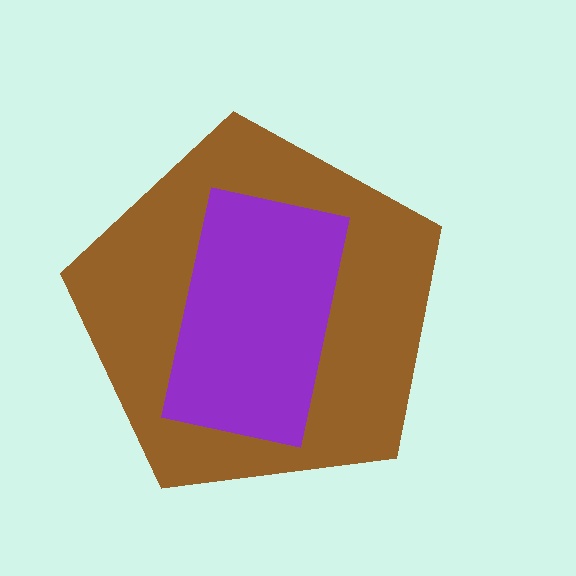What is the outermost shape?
The brown pentagon.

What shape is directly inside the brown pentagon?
The purple rectangle.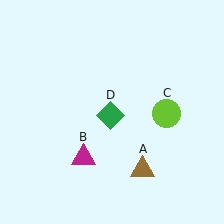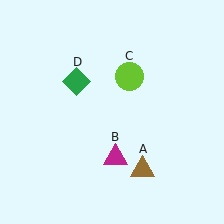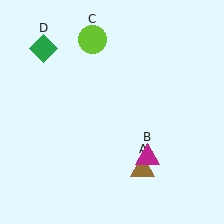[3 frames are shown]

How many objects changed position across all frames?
3 objects changed position: magenta triangle (object B), lime circle (object C), green diamond (object D).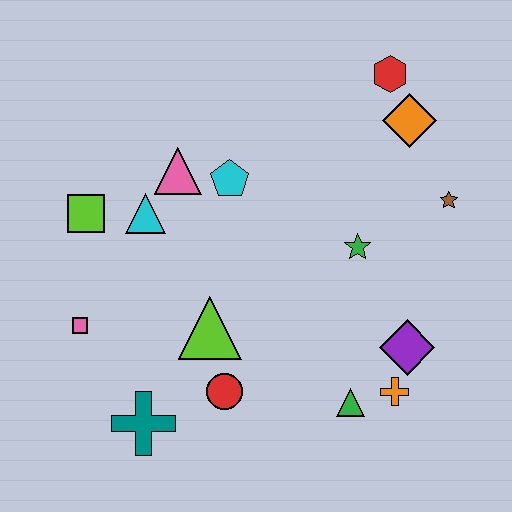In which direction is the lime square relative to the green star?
The lime square is to the left of the green star.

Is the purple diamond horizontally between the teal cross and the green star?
No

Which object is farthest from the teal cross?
The red hexagon is farthest from the teal cross.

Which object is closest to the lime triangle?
The red circle is closest to the lime triangle.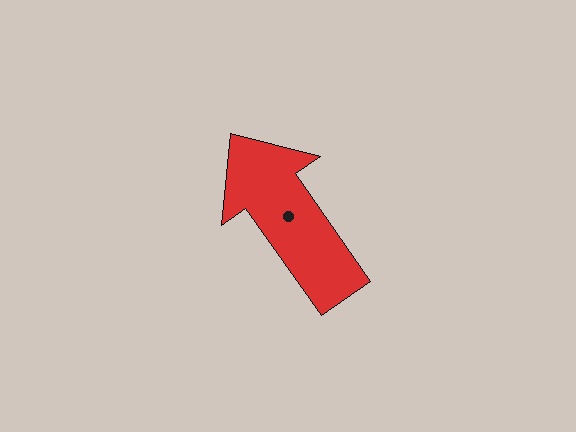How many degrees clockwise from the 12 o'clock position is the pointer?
Approximately 325 degrees.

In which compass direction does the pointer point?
Northwest.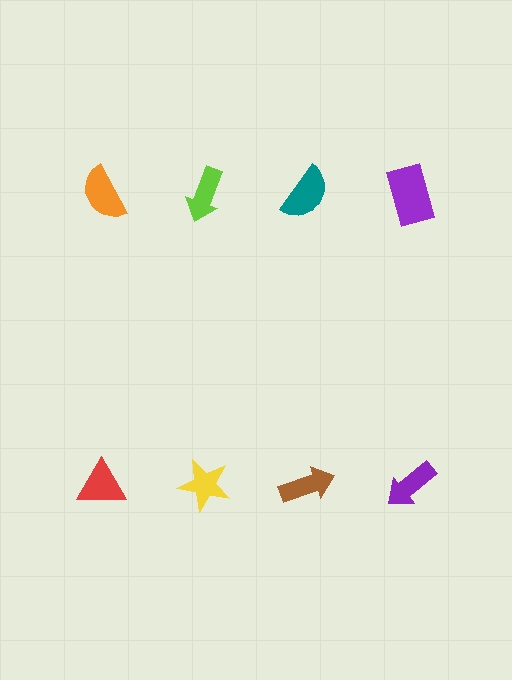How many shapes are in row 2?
4 shapes.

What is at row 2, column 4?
A purple arrow.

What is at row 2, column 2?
A yellow star.